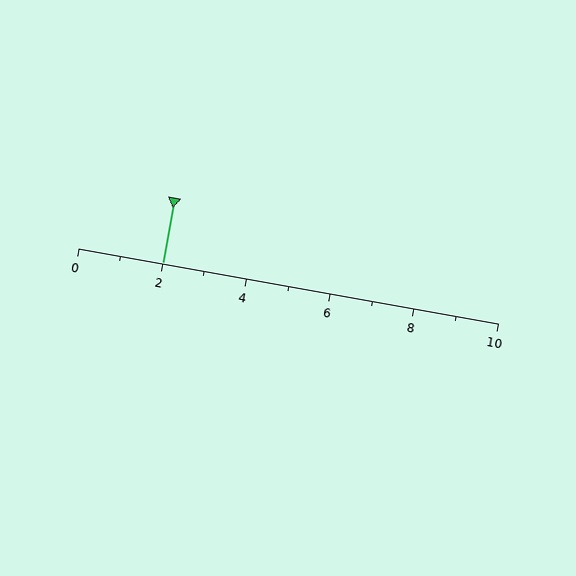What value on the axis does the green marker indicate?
The marker indicates approximately 2.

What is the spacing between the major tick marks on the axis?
The major ticks are spaced 2 apart.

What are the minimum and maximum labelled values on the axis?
The axis runs from 0 to 10.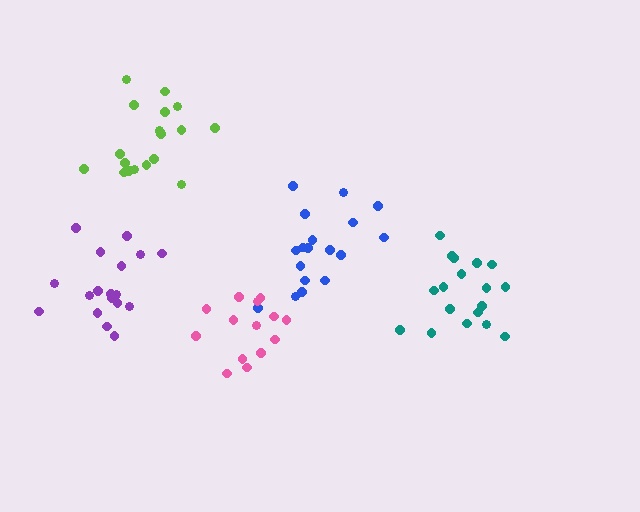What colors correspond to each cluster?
The clusters are colored: teal, lime, blue, purple, pink.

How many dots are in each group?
Group 1: 18 dots, Group 2: 19 dots, Group 3: 18 dots, Group 4: 18 dots, Group 5: 14 dots (87 total).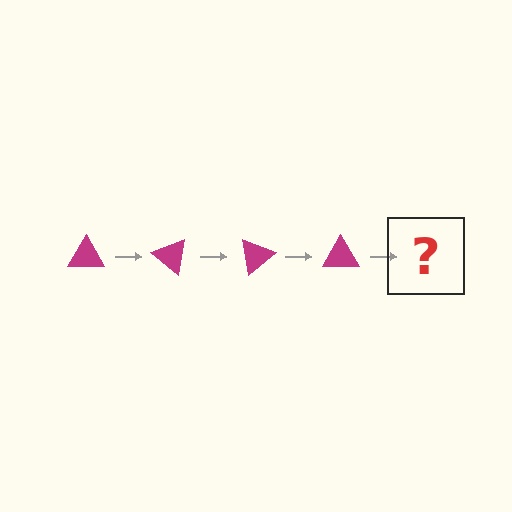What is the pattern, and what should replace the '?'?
The pattern is that the triangle rotates 40 degrees each step. The '?' should be a magenta triangle rotated 160 degrees.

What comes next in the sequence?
The next element should be a magenta triangle rotated 160 degrees.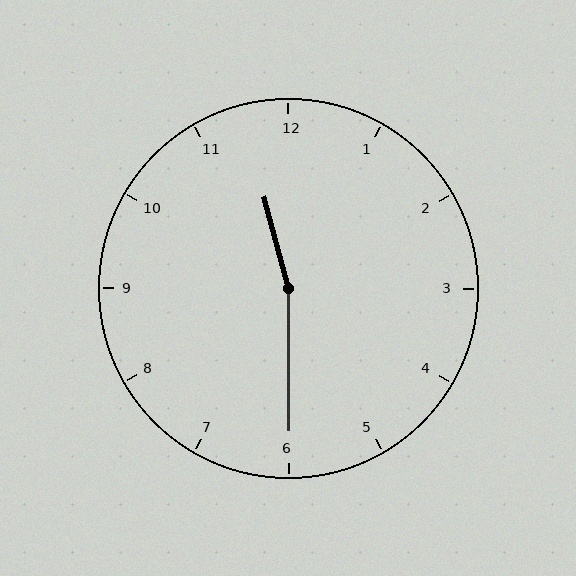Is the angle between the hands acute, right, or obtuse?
It is obtuse.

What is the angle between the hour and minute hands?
Approximately 165 degrees.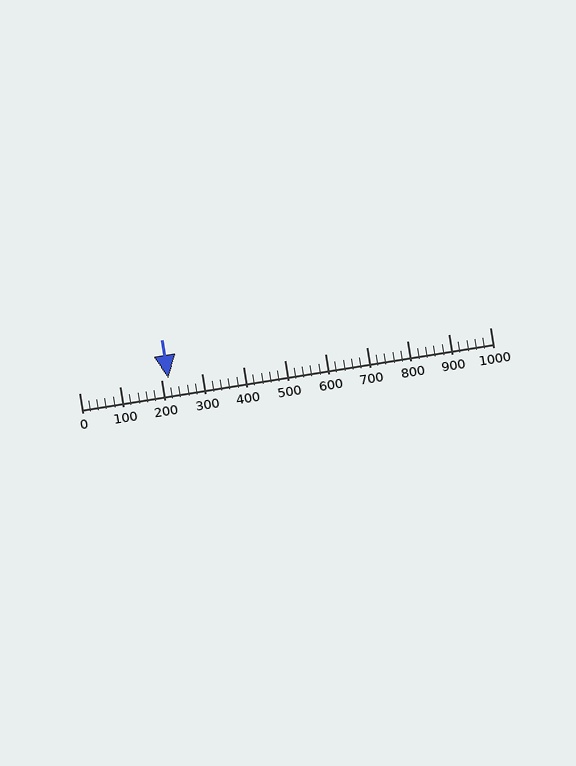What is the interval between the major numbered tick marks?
The major tick marks are spaced 100 units apart.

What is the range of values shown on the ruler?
The ruler shows values from 0 to 1000.